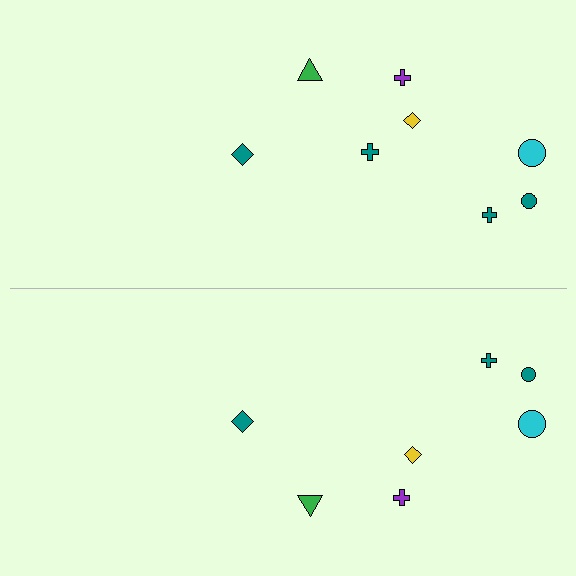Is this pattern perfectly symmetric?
No, the pattern is not perfectly symmetric. A teal cross is missing from the bottom side.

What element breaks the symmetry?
A teal cross is missing from the bottom side.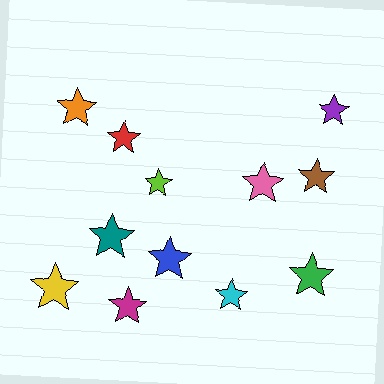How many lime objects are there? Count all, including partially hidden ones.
There is 1 lime object.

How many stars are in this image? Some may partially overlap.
There are 12 stars.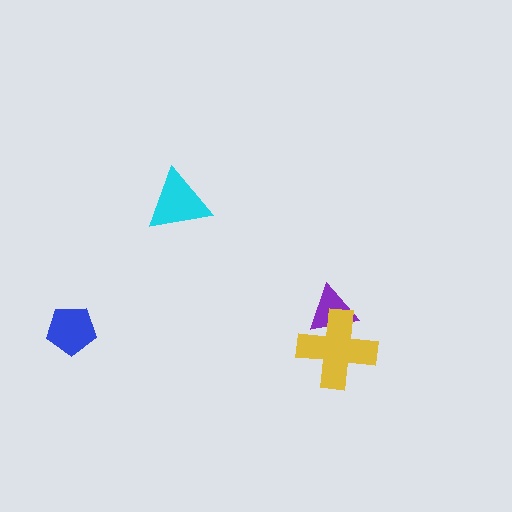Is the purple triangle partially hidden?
Yes, it is partially covered by another shape.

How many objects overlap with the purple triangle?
1 object overlaps with the purple triangle.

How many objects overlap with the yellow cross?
1 object overlaps with the yellow cross.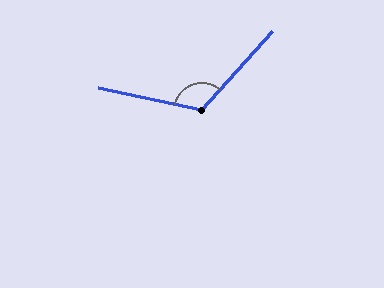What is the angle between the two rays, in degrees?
Approximately 119 degrees.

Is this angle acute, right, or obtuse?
It is obtuse.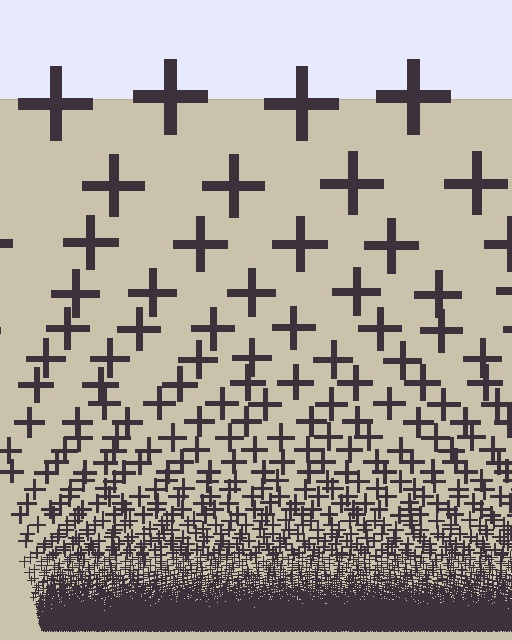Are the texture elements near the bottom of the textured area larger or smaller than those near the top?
Smaller. The gradient is inverted — elements near the bottom are smaller and denser.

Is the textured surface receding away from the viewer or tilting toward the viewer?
The surface appears to tilt toward the viewer. Texture elements get larger and sparser toward the top.